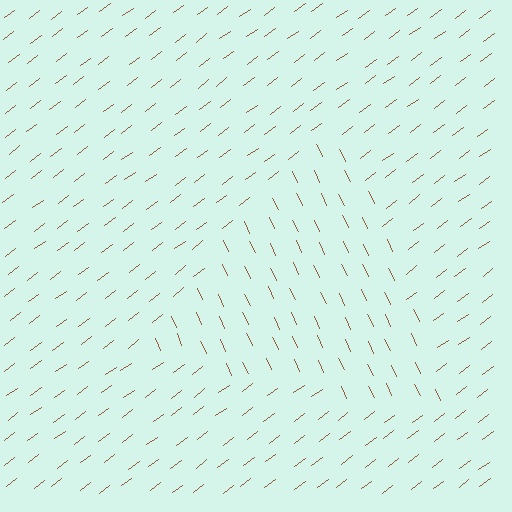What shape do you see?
I see a triangle.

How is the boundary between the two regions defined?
The boundary is defined purely by a change in line orientation (approximately 78 degrees difference). All lines are the same color and thickness.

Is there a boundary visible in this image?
Yes, there is a texture boundary formed by a change in line orientation.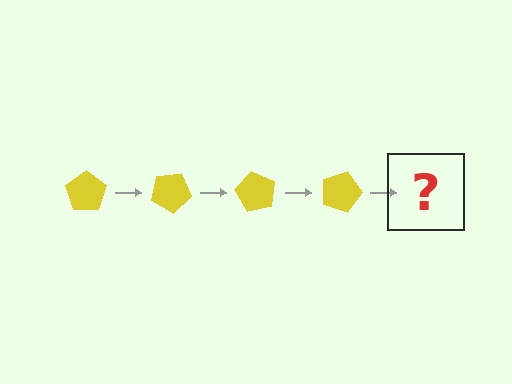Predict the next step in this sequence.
The next step is a yellow pentagon rotated 120 degrees.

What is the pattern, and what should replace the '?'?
The pattern is that the pentagon rotates 30 degrees each step. The '?' should be a yellow pentagon rotated 120 degrees.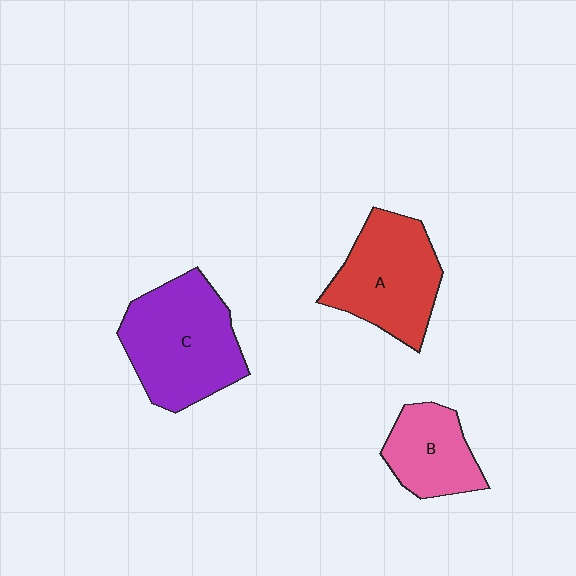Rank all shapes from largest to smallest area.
From largest to smallest: C (purple), A (red), B (pink).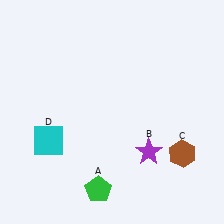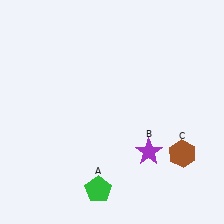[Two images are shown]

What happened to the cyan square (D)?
The cyan square (D) was removed in Image 2. It was in the bottom-left area of Image 1.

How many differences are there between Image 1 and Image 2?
There is 1 difference between the two images.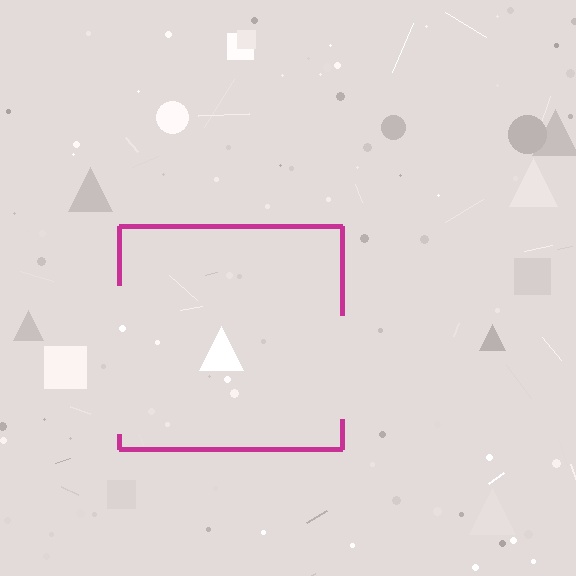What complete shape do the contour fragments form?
The contour fragments form a square.